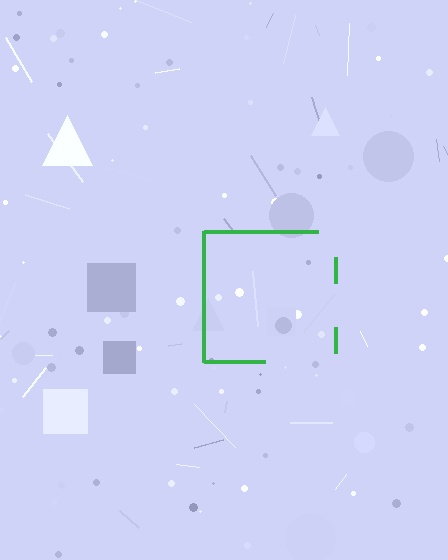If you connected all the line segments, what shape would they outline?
They would outline a square.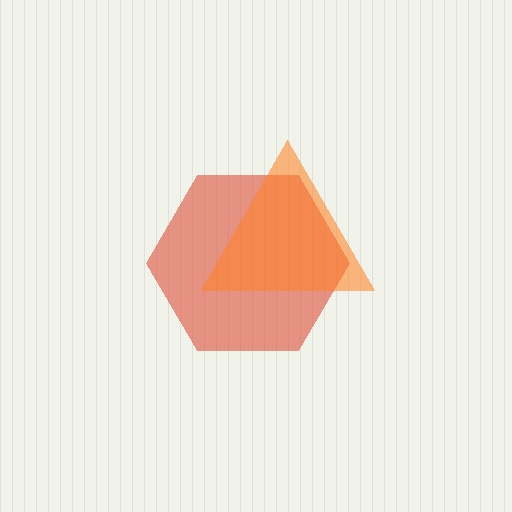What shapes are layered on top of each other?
The layered shapes are: a red hexagon, an orange triangle.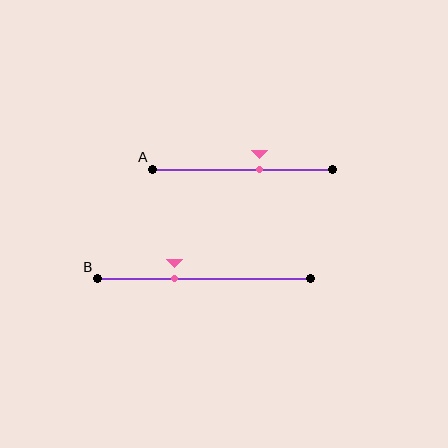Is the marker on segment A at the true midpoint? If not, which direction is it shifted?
No, the marker on segment A is shifted to the right by about 9% of the segment length.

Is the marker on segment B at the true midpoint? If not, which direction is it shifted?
No, the marker on segment B is shifted to the left by about 14% of the segment length.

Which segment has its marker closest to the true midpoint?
Segment A has its marker closest to the true midpoint.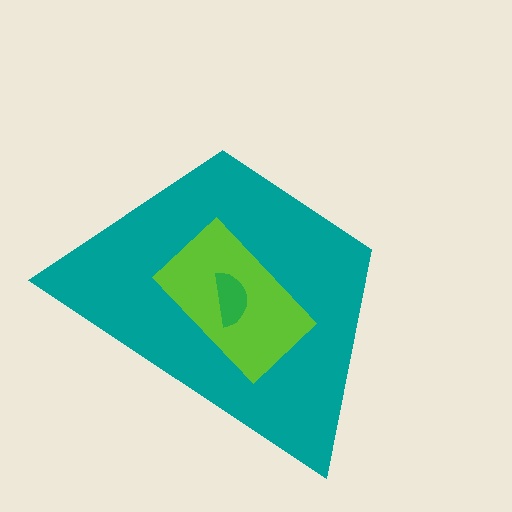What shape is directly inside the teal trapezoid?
The lime rectangle.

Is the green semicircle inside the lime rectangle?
Yes.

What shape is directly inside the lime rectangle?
The green semicircle.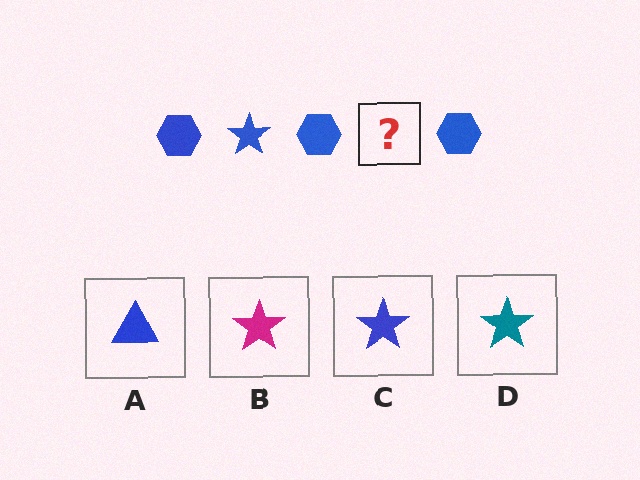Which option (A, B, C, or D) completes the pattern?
C.